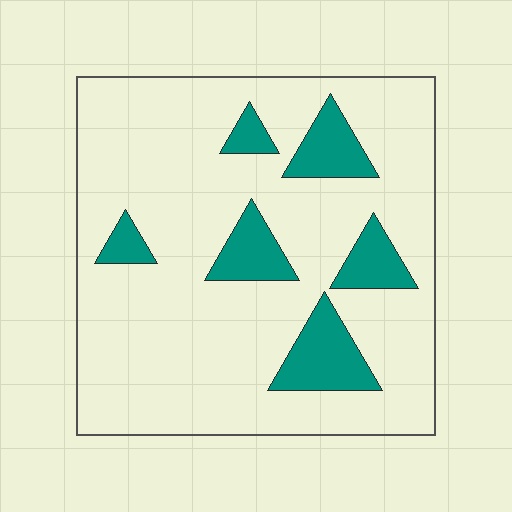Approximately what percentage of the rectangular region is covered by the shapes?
Approximately 15%.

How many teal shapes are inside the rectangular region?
6.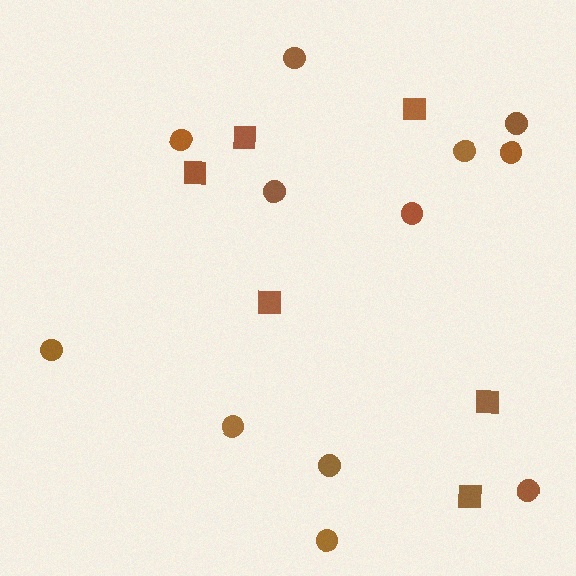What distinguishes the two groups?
There are 2 groups: one group of circles (12) and one group of squares (6).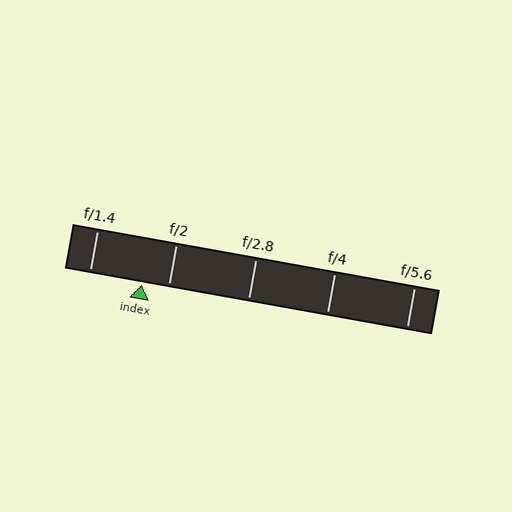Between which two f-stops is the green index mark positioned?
The index mark is between f/1.4 and f/2.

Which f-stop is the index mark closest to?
The index mark is closest to f/2.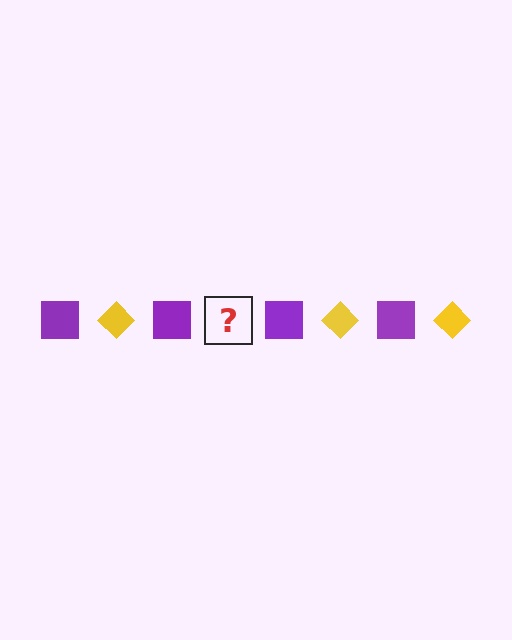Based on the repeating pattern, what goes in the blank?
The blank should be a yellow diamond.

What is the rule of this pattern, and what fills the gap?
The rule is that the pattern alternates between purple square and yellow diamond. The gap should be filled with a yellow diamond.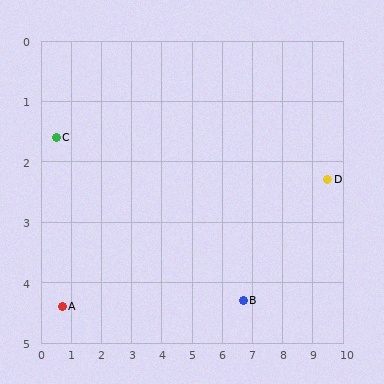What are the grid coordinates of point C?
Point C is at approximately (0.5, 1.6).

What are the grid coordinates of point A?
Point A is at approximately (0.7, 4.4).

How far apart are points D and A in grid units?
Points D and A are about 9.0 grid units apart.